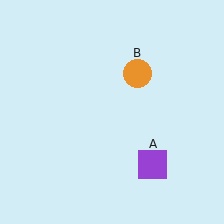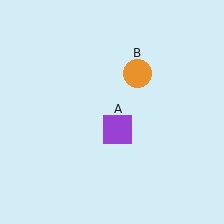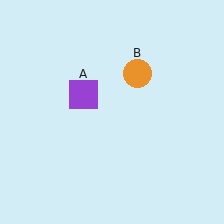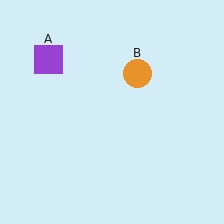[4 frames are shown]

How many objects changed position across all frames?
1 object changed position: purple square (object A).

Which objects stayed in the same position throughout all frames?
Orange circle (object B) remained stationary.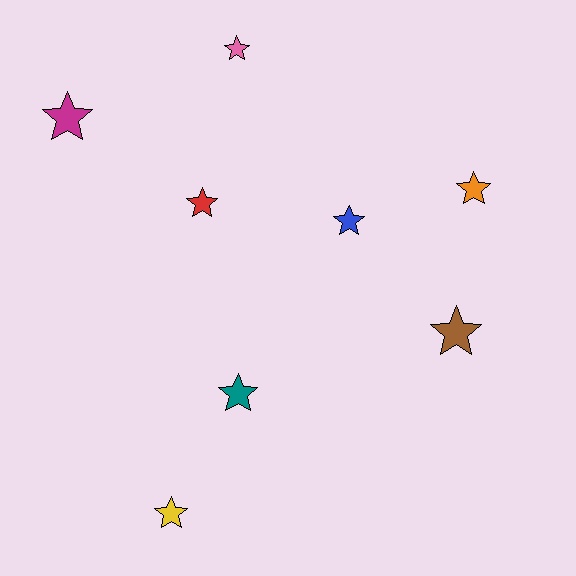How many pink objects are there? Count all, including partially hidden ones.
There is 1 pink object.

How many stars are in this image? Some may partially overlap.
There are 8 stars.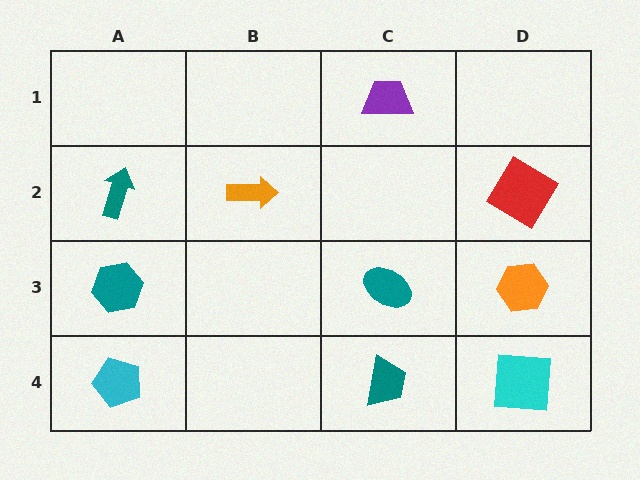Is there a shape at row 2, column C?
No, that cell is empty.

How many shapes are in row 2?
3 shapes.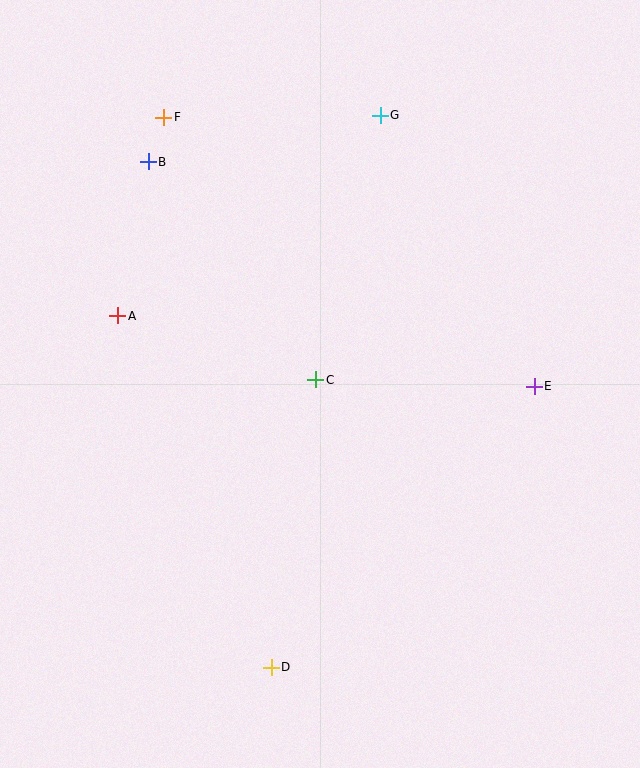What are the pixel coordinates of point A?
Point A is at (118, 316).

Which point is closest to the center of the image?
Point C at (316, 380) is closest to the center.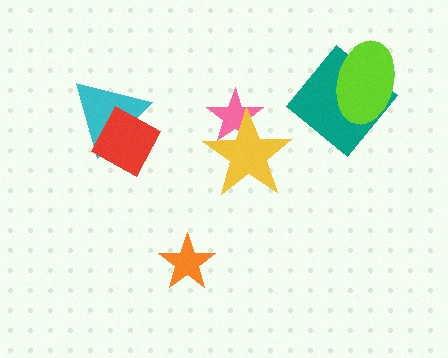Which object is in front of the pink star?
The yellow star is in front of the pink star.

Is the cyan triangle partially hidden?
Yes, it is partially covered by another shape.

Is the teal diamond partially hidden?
Yes, it is partially covered by another shape.